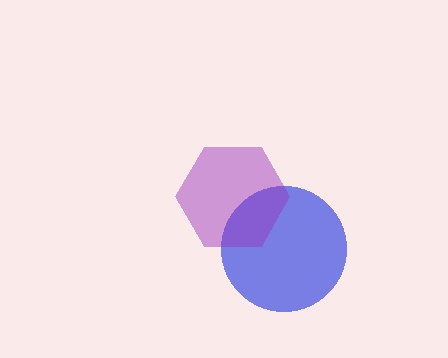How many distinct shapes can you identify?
There are 2 distinct shapes: a blue circle, a purple hexagon.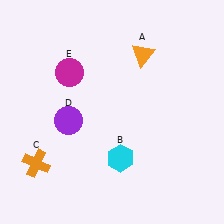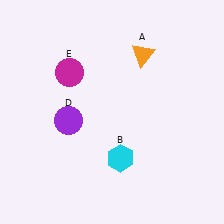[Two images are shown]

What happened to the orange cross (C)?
The orange cross (C) was removed in Image 2. It was in the bottom-left area of Image 1.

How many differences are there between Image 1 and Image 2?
There is 1 difference between the two images.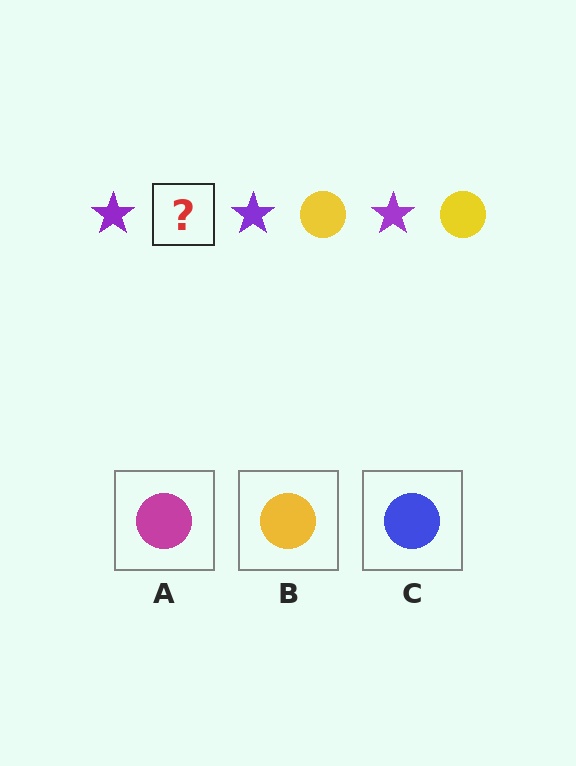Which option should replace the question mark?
Option B.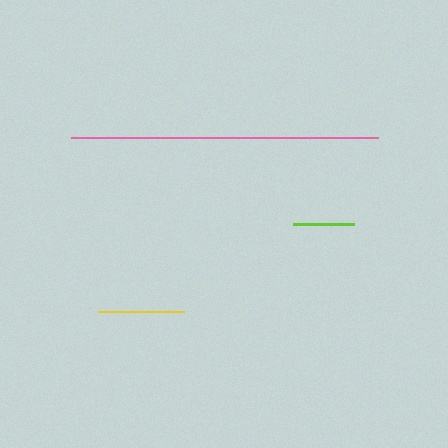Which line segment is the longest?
The pink line is the longest at approximately 307 pixels.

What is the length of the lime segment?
The lime segment is approximately 61 pixels long.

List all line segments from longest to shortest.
From longest to shortest: pink, yellow, lime.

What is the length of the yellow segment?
The yellow segment is approximately 86 pixels long.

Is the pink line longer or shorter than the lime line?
The pink line is longer than the lime line.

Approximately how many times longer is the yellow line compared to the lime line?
The yellow line is approximately 1.4 times the length of the lime line.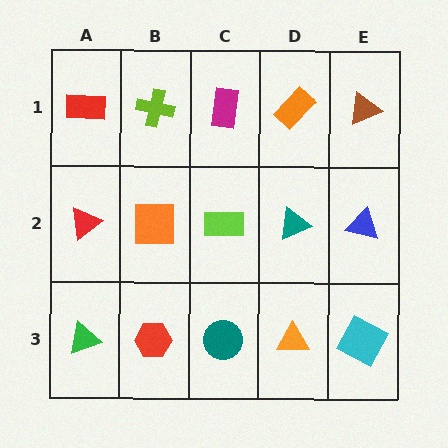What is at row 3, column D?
An orange triangle.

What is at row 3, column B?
A red hexagon.